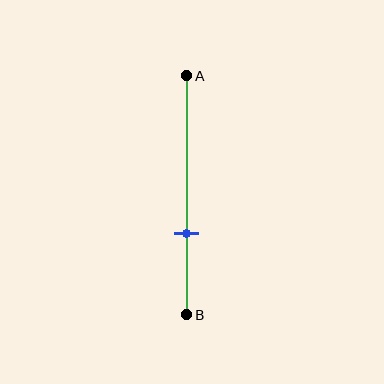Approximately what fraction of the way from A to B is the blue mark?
The blue mark is approximately 65% of the way from A to B.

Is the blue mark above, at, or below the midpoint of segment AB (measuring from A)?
The blue mark is below the midpoint of segment AB.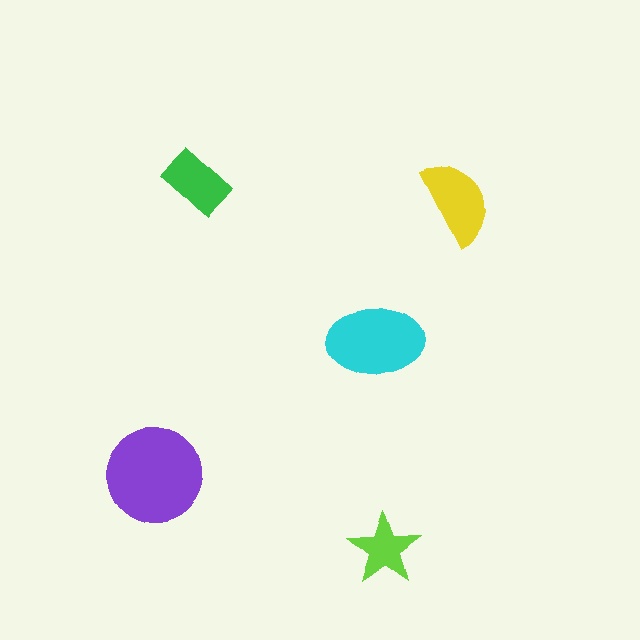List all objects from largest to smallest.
The purple circle, the cyan ellipse, the yellow semicircle, the green rectangle, the lime star.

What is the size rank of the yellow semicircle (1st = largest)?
3rd.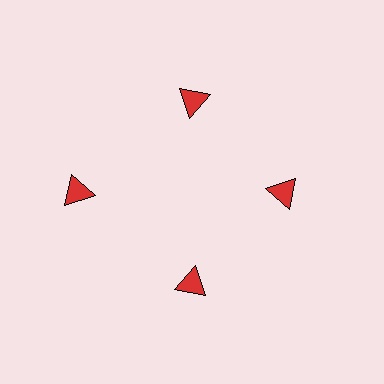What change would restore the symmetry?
The symmetry would be restored by moving it inward, back onto the ring so that all 4 triangles sit at equal angles and equal distance from the center.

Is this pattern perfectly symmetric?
No. The 4 red triangles are arranged in a ring, but one element near the 9 o'clock position is pushed outward from the center, breaking the 4-fold rotational symmetry.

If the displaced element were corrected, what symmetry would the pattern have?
It would have 4-fold rotational symmetry — the pattern would map onto itself every 90 degrees.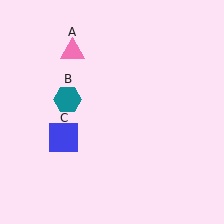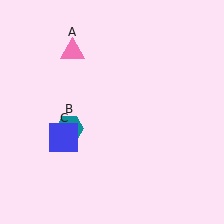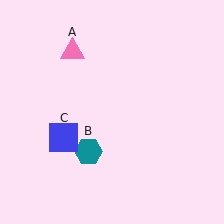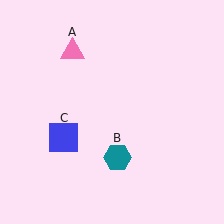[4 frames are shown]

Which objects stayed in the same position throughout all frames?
Pink triangle (object A) and blue square (object C) remained stationary.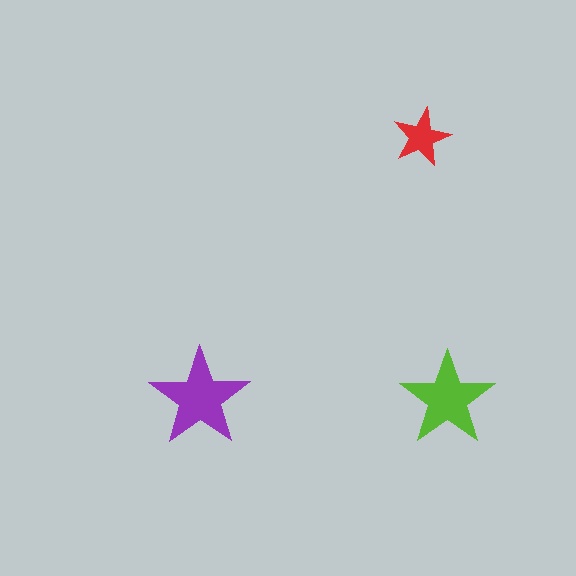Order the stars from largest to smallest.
the purple one, the lime one, the red one.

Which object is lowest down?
The lime star is bottommost.